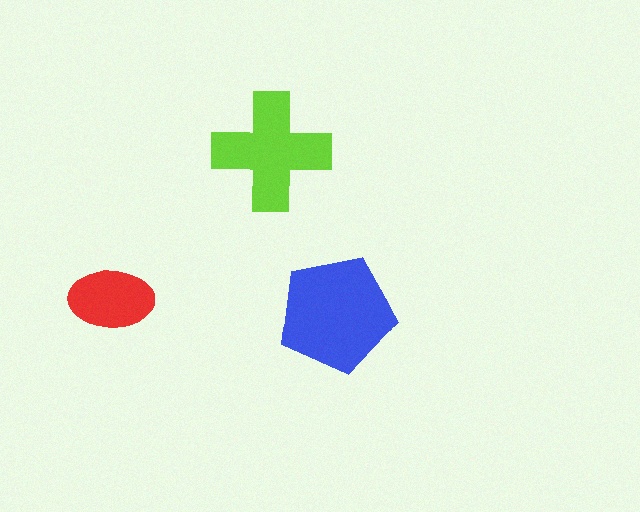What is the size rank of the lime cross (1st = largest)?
2nd.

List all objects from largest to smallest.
The blue pentagon, the lime cross, the red ellipse.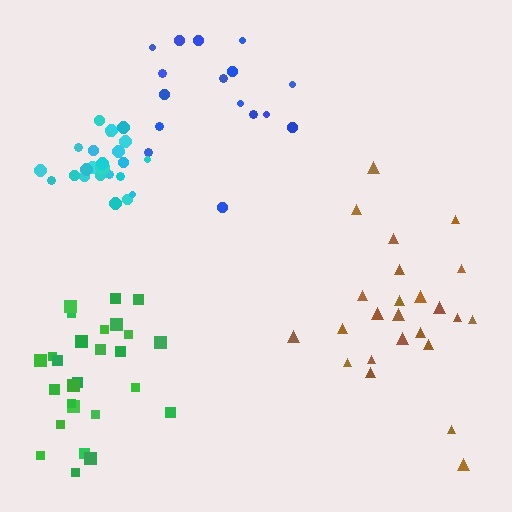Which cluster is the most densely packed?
Cyan.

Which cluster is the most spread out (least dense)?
Brown.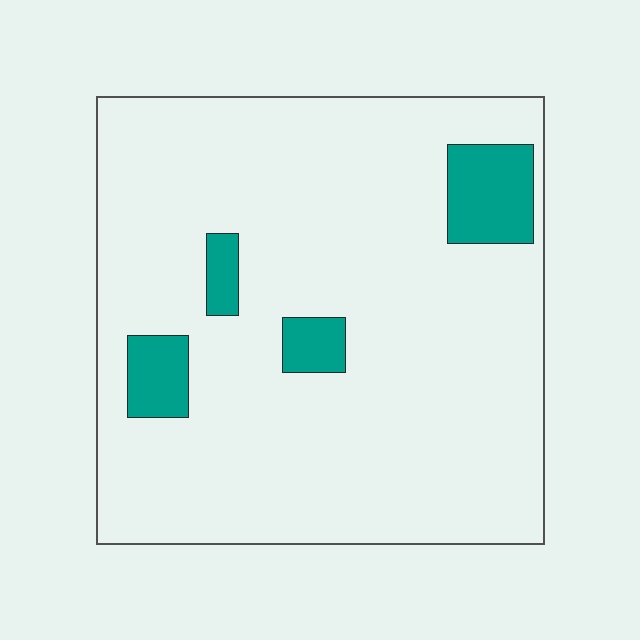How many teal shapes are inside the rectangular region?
4.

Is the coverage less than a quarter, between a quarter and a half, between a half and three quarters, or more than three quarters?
Less than a quarter.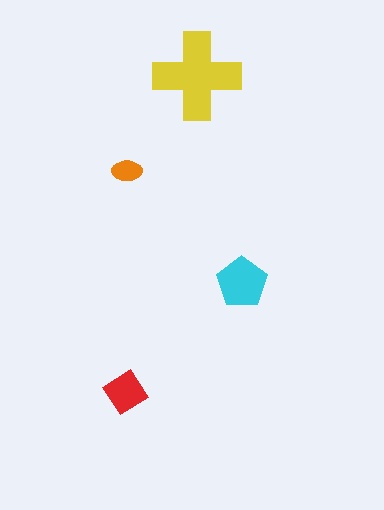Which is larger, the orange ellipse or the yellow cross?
The yellow cross.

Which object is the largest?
The yellow cross.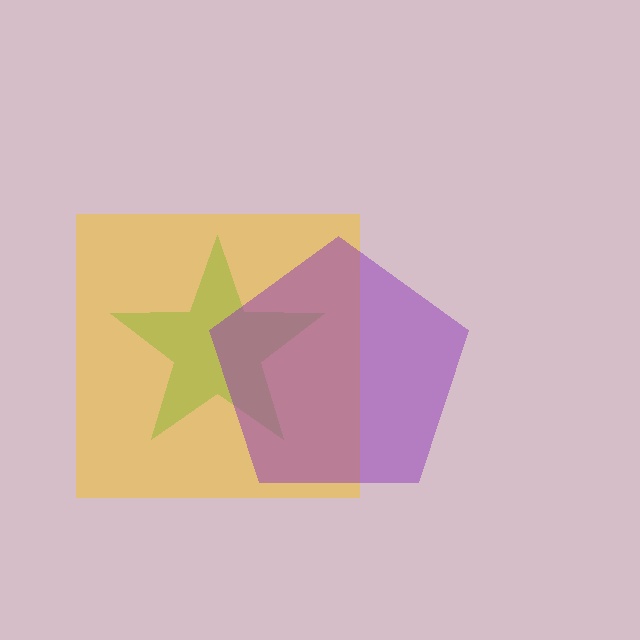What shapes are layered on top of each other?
The layered shapes are: a green star, a yellow square, a purple pentagon.